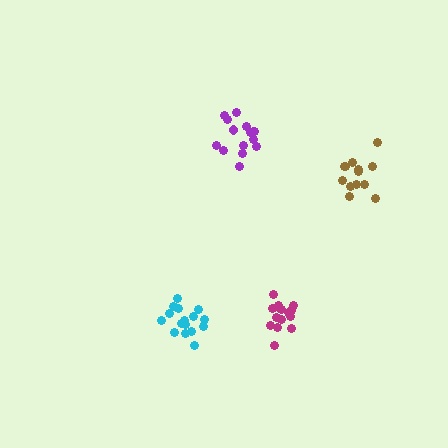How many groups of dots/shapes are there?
There are 4 groups.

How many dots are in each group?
Group 1: 15 dots, Group 2: 13 dots, Group 3: 15 dots, Group 4: 16 dots (59 total).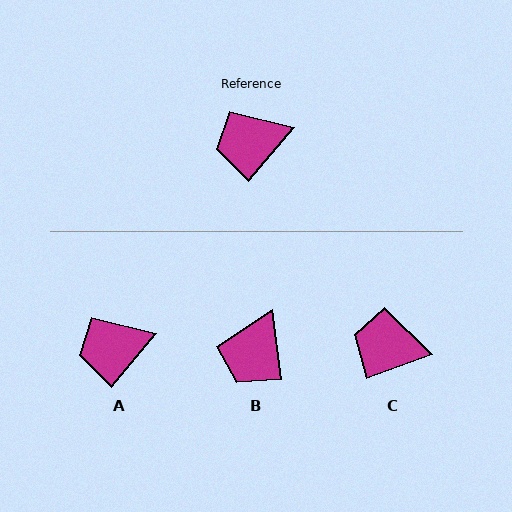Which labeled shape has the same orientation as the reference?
A.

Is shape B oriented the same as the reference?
No, it is off by about 48 degrees.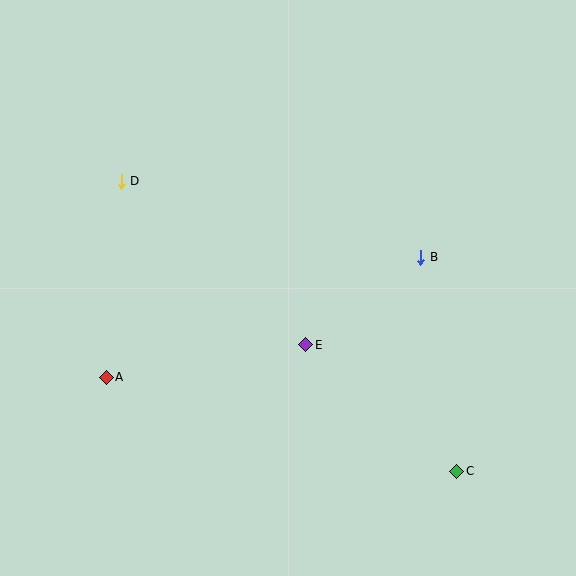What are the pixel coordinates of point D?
Point D is at (121, 182).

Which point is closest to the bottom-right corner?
Point C is closest to the bottom-right corner.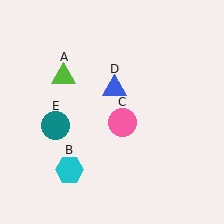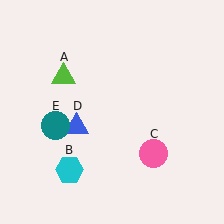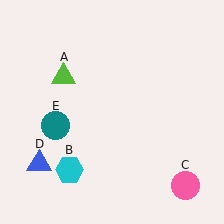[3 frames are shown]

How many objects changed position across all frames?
2 objects changed position: pink circle (object C), blue triangle (object D).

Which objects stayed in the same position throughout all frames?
Lime triangle (object A) and cyan hexagon (object B) and teal circle (object E) remained stationary.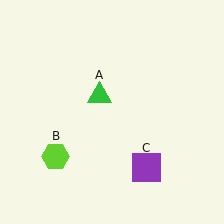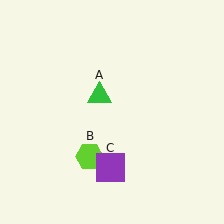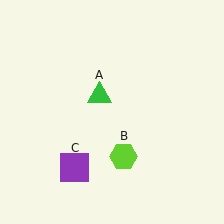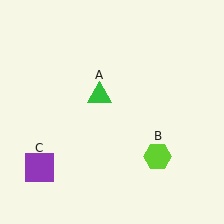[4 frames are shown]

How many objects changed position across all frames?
2 objects changed position: lime hexagon (object B), purple square (object C).